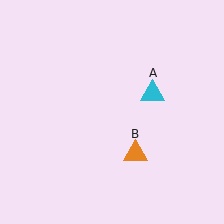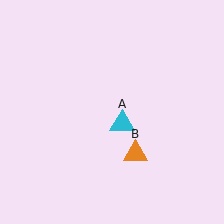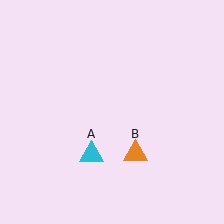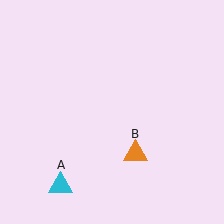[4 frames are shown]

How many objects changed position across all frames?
1 object changed position: cyan triangle (object A).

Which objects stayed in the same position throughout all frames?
Orange triangle (object B) remained stationary.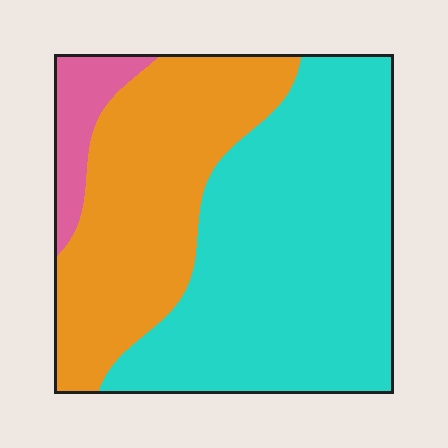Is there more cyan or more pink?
Cyan.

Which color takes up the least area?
Pink, at roughly 5%.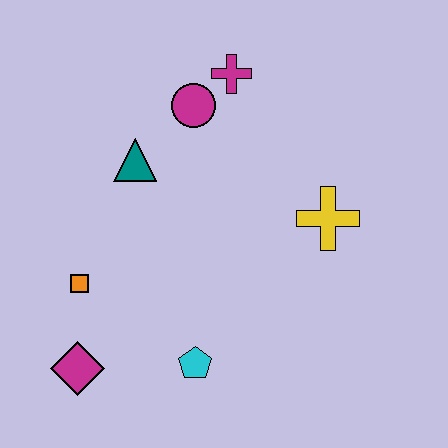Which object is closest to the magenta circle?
The magenta cross is closest to the magenta circle.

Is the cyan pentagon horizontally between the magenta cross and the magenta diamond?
Yes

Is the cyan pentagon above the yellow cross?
No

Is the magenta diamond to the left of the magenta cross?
Yes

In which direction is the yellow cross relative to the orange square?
The yellow cross is to the right of the orange square.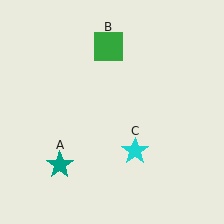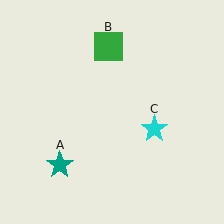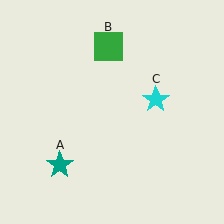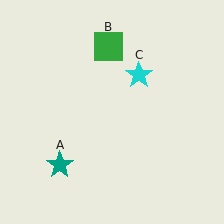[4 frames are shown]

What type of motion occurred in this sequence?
The cyan star (object C) rotated counterclockwise around the center of the scene.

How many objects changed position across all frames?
1 object changed position: cyan star (object C).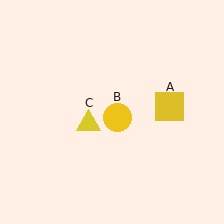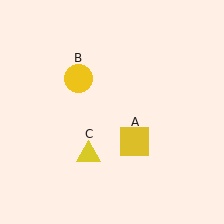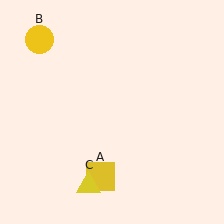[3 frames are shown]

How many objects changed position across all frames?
3 objects changed position: yellow square (object A), yellow circle (object B), yellow triangle (object C).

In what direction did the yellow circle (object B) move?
The yellow circle (object B) moved up and to the left.